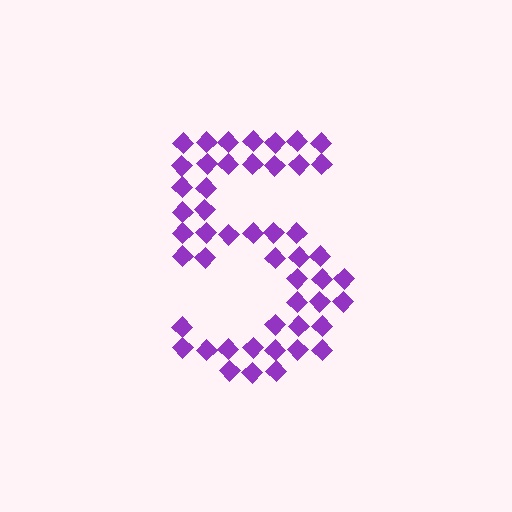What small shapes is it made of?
It is made of small diamonds.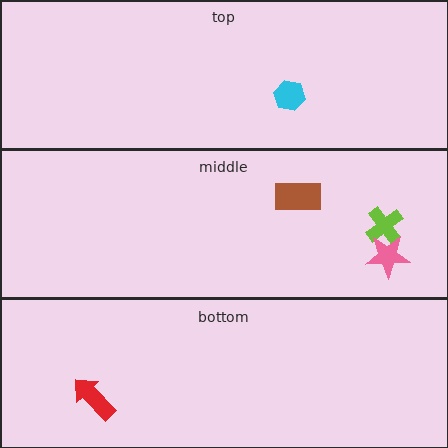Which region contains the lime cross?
The middle region.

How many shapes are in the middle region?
3.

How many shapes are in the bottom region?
1.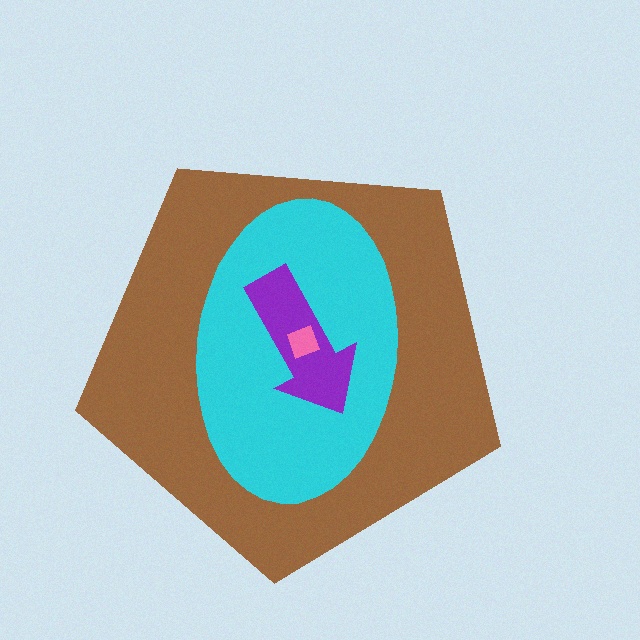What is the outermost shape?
The brown pentagon.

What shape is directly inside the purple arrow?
The pink diamond.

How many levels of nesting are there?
4.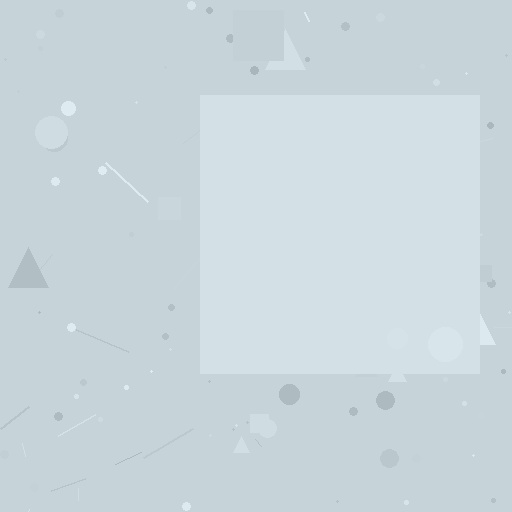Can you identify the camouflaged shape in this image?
The camouflaged shape is a square.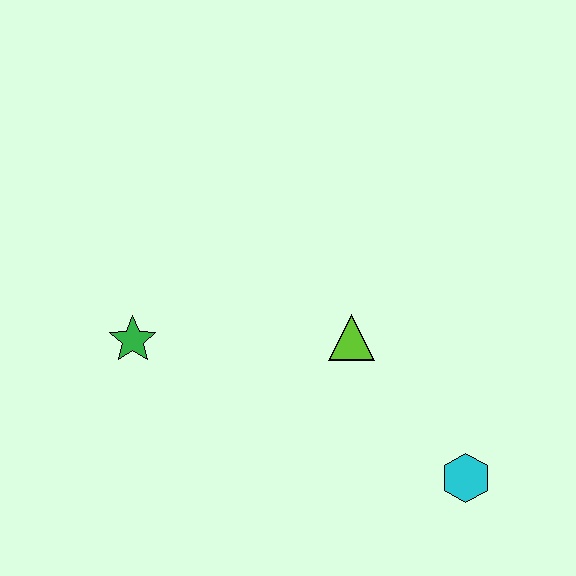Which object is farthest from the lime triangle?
The green star is farthest from the lime triangle.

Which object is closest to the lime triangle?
The cyan hexagon is closest to the lime triangle.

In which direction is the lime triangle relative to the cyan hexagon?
The lime triangle is above the cyan hexagon.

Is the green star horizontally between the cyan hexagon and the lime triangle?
No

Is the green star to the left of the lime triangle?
Yes